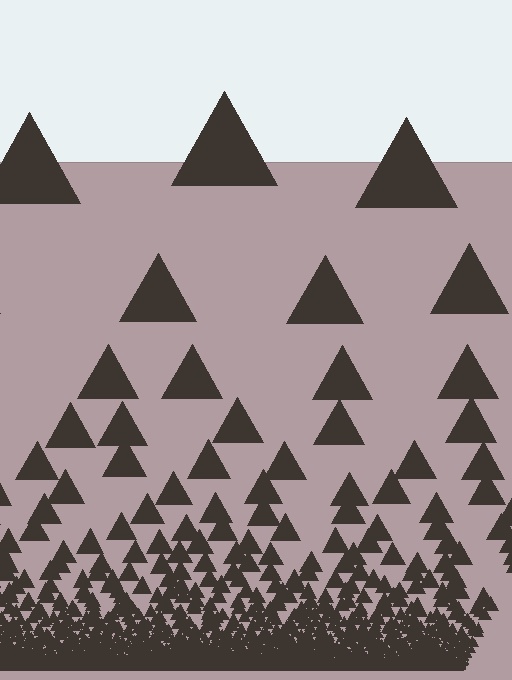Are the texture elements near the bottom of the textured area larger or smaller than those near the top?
Smaller. The gradient is inverted — elements near the bottom are smaller and denser.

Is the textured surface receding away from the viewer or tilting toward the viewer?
The surface appears to tilt toward the viewer. Texture elements get larger and sparser toward the top.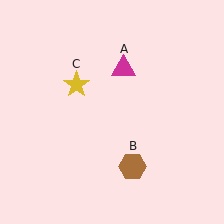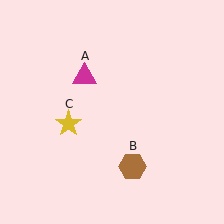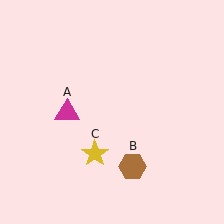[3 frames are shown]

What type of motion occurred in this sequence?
The magenta triangle (object A), yellow star (object C) rotated counterclockwise around the center of the scene.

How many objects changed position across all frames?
2 objects changed position: magenta triangle (object A), yellow star (object C).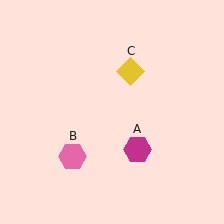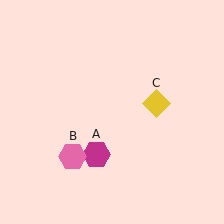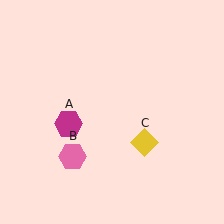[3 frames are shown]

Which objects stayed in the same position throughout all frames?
Pink hexagon (object B) remained stationary.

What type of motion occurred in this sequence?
The magenta hexagon (object A), yellow diamond (object C) rotated clockwise around the center of the scene.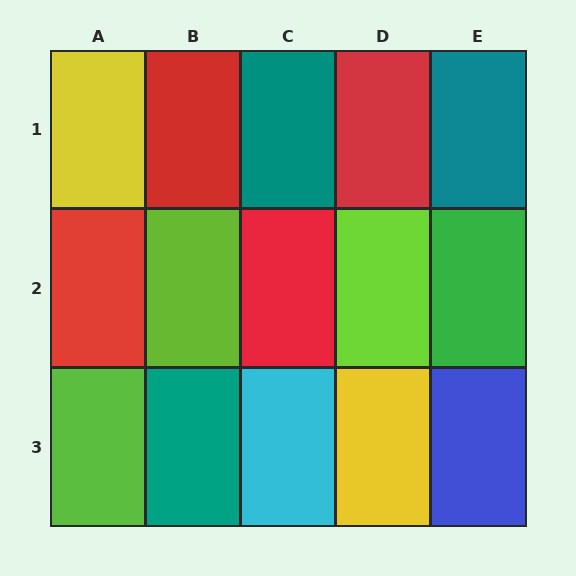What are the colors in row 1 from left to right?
Yellow, red, teal, red, teal.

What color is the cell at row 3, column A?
Lime.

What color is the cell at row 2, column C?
Red.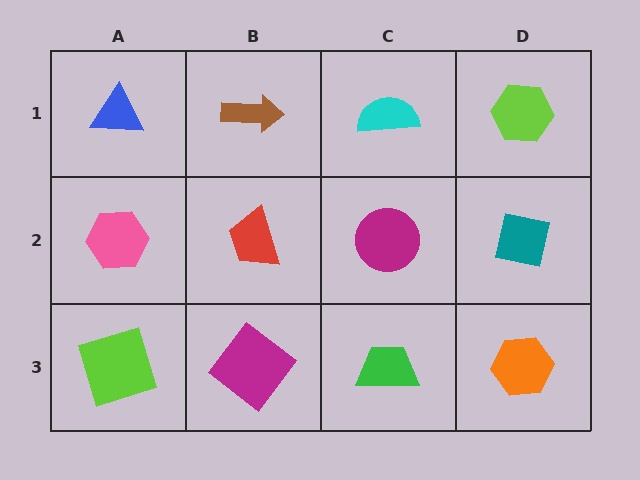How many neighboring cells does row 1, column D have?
2.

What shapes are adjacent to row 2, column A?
A blue triangle (row 1, column A), a lime square (row 3, column A), a red trapezoid (row 2, column B).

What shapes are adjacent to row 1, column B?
A red trapezoid (row 2, column B), a blue triangle (row 1, column A), a cyan semicircle (row 1, column C).